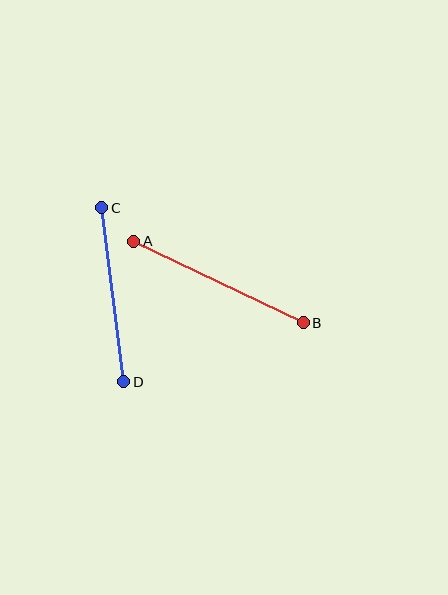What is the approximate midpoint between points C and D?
The midpoint is at approximately (113, 295) pixels.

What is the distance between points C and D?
The distance is approximately 176 pixels.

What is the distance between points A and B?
The distance is approximately 188 pixels.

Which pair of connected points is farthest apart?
Points A and B are farthest apart.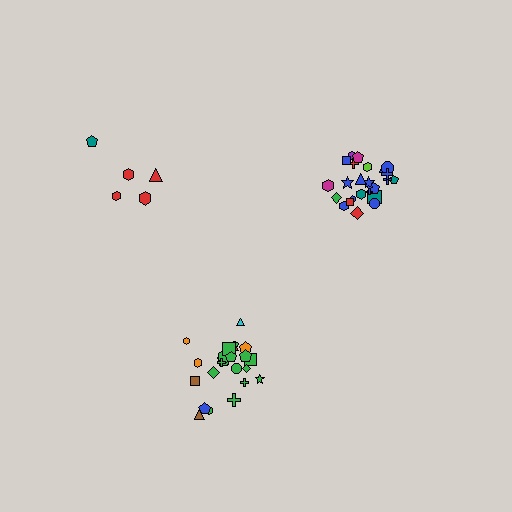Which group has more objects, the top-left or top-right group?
The top-right group.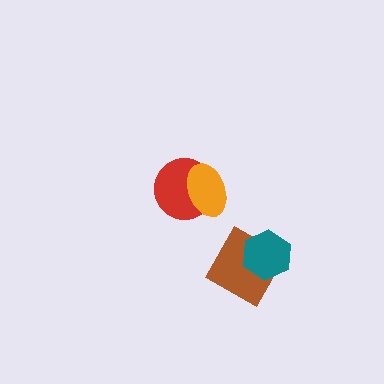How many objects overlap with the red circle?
1 object overlaps with the red circle.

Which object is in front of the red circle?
The orange ellipse is in front of the red circle.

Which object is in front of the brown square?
The teal hexagon is in front of the brown square.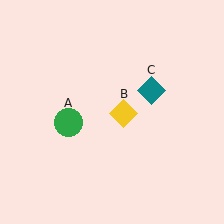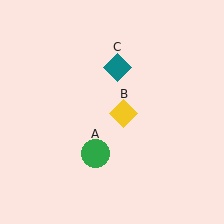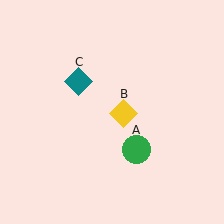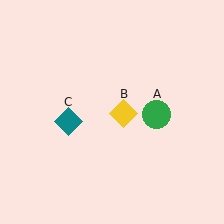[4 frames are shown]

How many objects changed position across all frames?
2 objects changed position: green circle (object A), teal diamond (object C).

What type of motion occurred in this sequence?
The green circle (object A), teal diamond (object C) rotated counterclockwise around the center of the scene.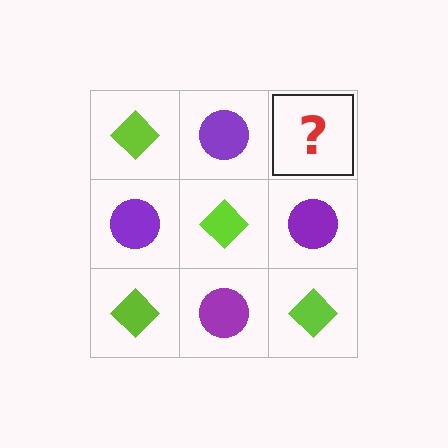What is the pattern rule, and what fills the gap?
The rule is that it alternates lime diamond and purple circle in a checkerboard pattern. The gap should be filled with a lime diamond.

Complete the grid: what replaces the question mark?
The question mark should be replaced with a lime diamond.